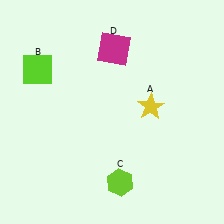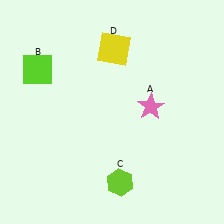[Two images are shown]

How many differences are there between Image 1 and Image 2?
There are 2 differences between the two images.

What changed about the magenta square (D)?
In Image 1, D is magenta. In Image 2, it changed to yellow.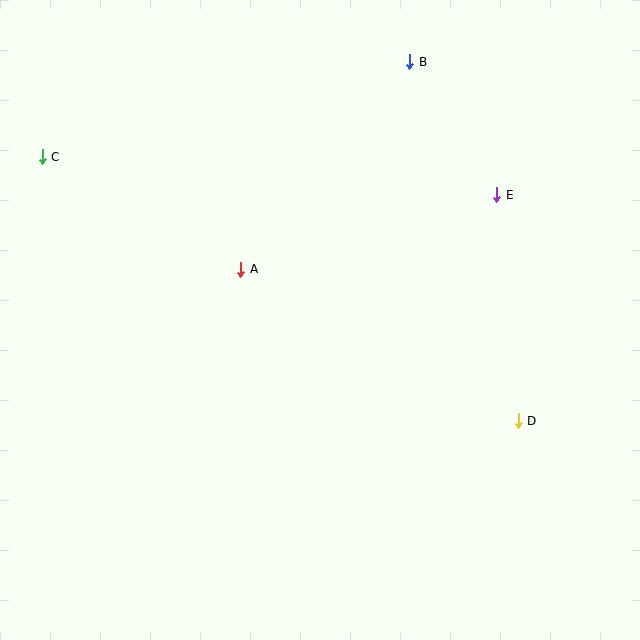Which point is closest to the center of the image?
Point A at (241, 269) is closest to the center.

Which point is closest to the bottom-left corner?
Point A is closest to the bottom-left corner.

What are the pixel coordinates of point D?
Point D is at (518, 421).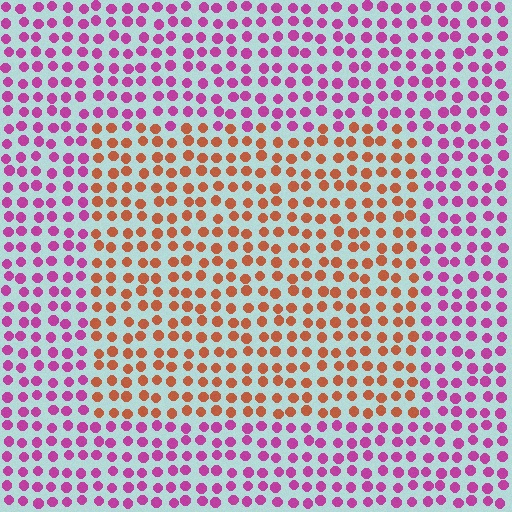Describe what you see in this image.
The image is filled with small magenta elements in a uniform arrangement. A rectangle-shaped region is visible where the elements are tinted to a slightly different hue, forming a subtle color boundary.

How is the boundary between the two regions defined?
The boundary is defined purely by a slight shift in hue (about 61 degrees). Spacing, size, and orientation are identical on both sides.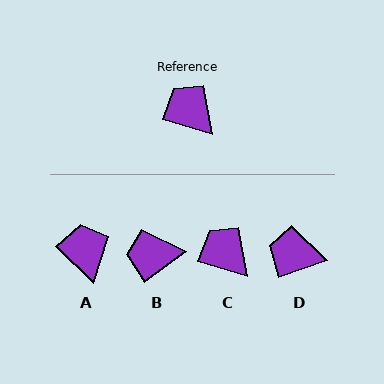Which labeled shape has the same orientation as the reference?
C.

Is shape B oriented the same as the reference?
No, it is off by about 54 degrees.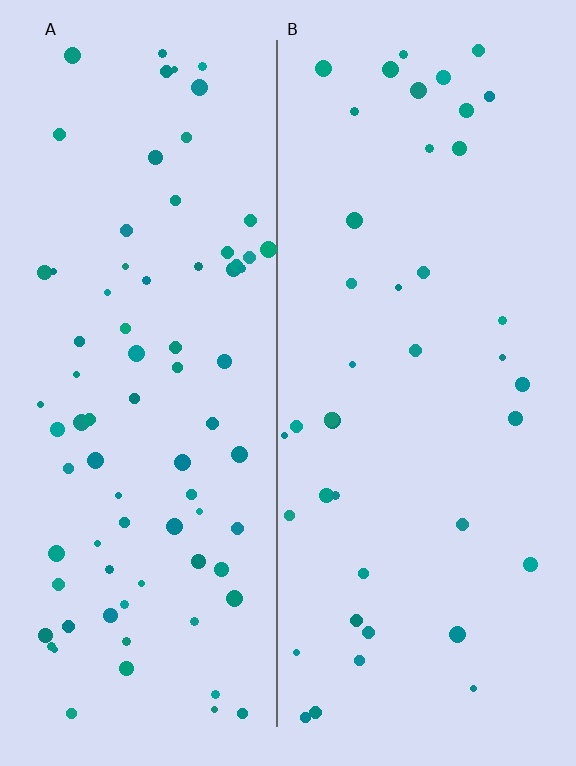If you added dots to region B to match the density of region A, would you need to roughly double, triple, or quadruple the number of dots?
Approximately double.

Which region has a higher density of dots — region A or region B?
A (the left).